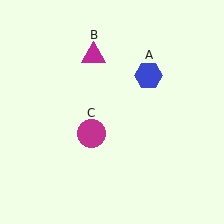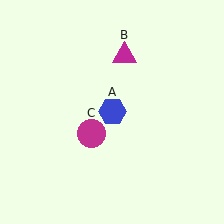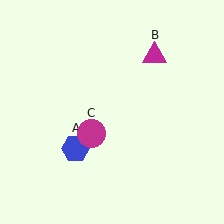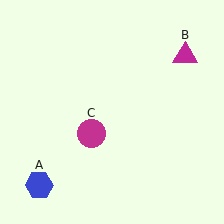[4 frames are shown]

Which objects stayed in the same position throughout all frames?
Magenta circle (object C) remained stationary.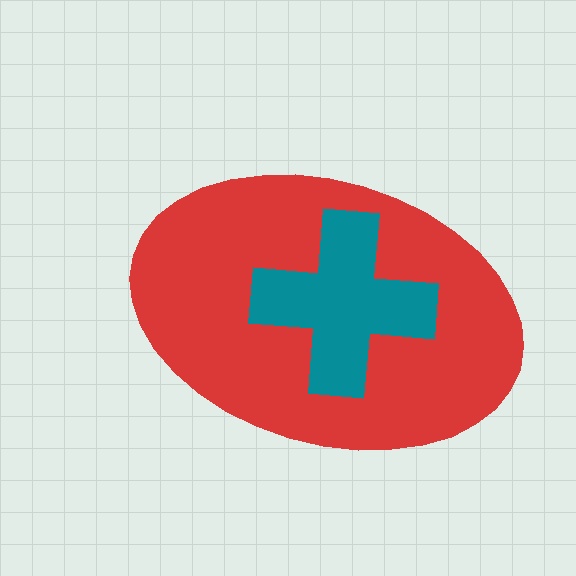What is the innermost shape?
The teal cross.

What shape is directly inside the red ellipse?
The teal cross.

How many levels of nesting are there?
2.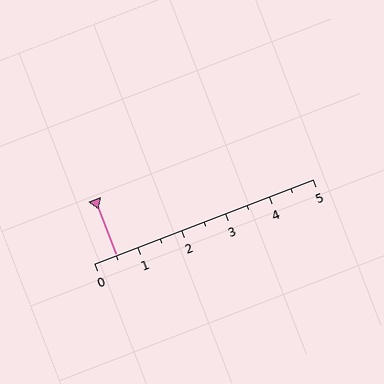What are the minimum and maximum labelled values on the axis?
The axis runs from 0 to 5.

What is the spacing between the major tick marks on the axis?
The major ticks are spaced 1 apart.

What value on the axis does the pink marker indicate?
The marker indicates approximately 0.5.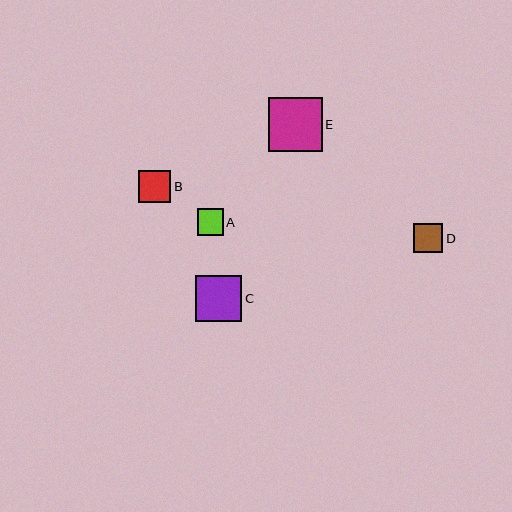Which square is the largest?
Square E is the largest with a size of approximately 54 pixels.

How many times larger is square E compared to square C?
Square E is approximately 1.2 times the size of square C.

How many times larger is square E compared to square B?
Square E is approximately 1.7 times the size of square B.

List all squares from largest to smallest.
From largest to smallest: E, C, B, D, A.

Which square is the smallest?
Square A is the smallest with a size of approximately 26 pixels.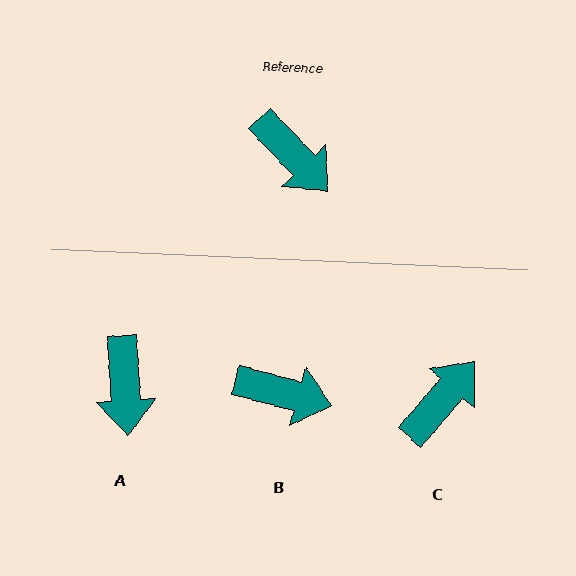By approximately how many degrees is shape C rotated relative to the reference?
Approximately 96 degrees counter-clockwise.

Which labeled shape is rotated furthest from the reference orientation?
C, about 96 degrees away.